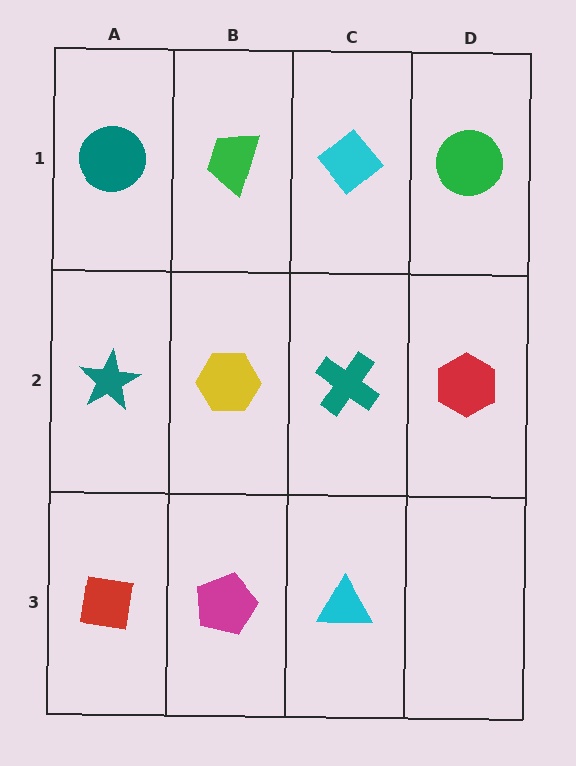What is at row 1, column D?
A green circle.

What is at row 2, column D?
A red hexagon.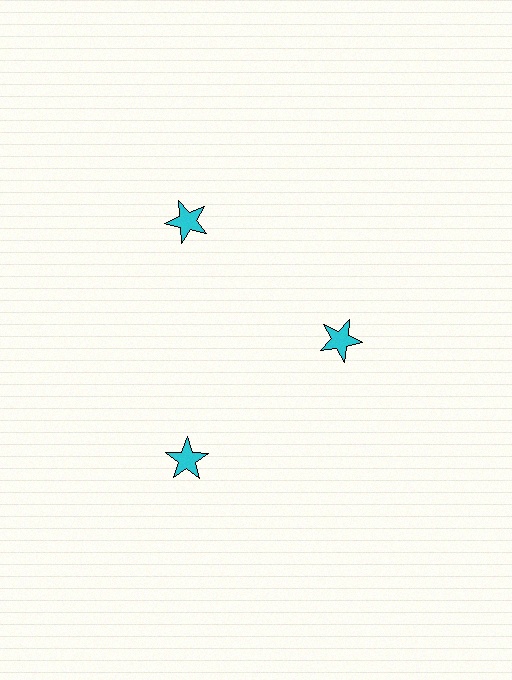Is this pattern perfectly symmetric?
No. The 3 cyan stars are arranged in a ring, but one element near the 3 o'clock position is pulled inward toward the center, breaking the 3-fold rotational symmetry.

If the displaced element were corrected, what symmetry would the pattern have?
It would have 3-fold rotational symmetry — the pattern would map onto itself every 120 degrees.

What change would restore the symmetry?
The symmetry would be restored by moving it outward, back onto the ring so that all 3 stars sit at equal angles and equal distance from the center.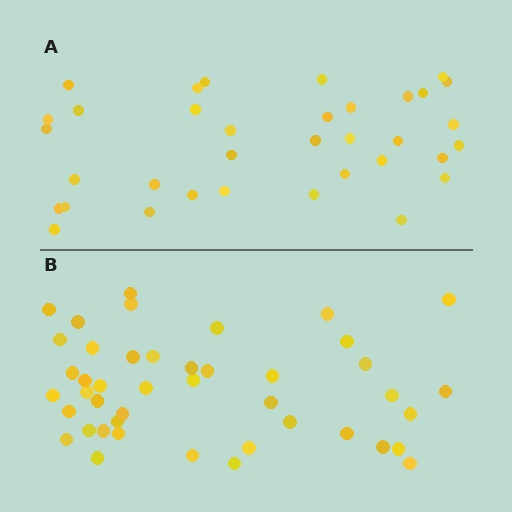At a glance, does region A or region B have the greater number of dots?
Region B (the bottom region) has more dots.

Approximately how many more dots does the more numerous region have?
Region B has roughly 8 or so more dots than region A.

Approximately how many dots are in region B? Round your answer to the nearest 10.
About 40 dots. (The exact count is 44, which rounds to 40.)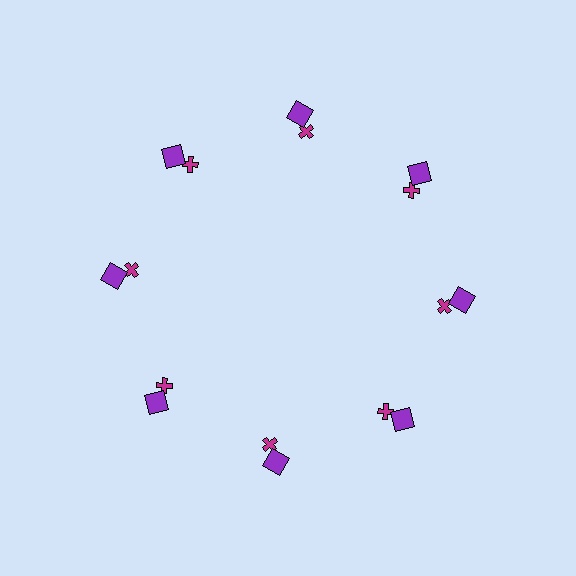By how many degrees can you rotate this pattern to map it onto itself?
The pattern maps onto itself every 45 degrees of rotation.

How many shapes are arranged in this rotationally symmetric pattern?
There are 16 shapes, arranged in 8 groups of 2.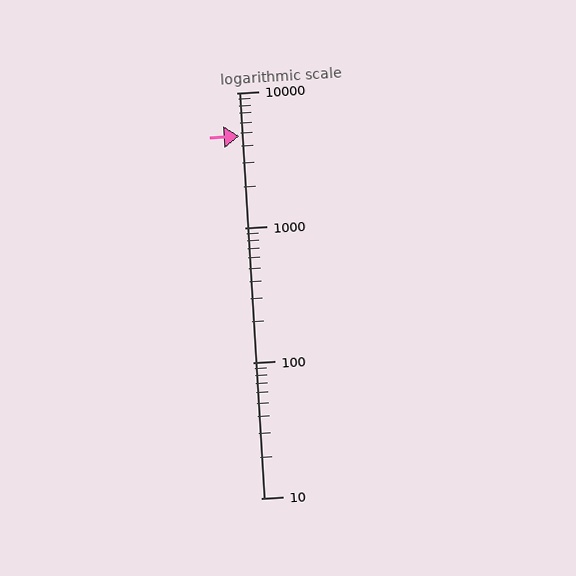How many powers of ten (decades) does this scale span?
The scale spans 3 decades, from 10 to 10000.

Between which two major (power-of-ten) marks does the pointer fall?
The pointer is between 1000 and 10000.